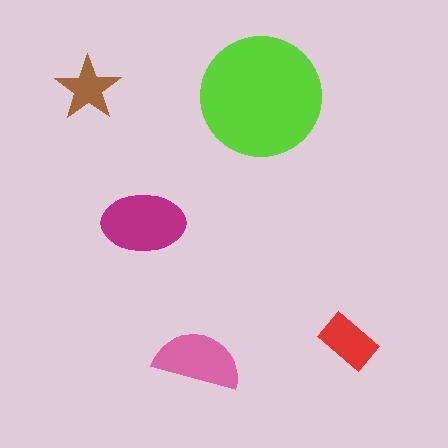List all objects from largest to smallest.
The lime circle, the magenta ellipse, the pink semicircle, the red rectangle, the brown star.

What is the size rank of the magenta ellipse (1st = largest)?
2nd.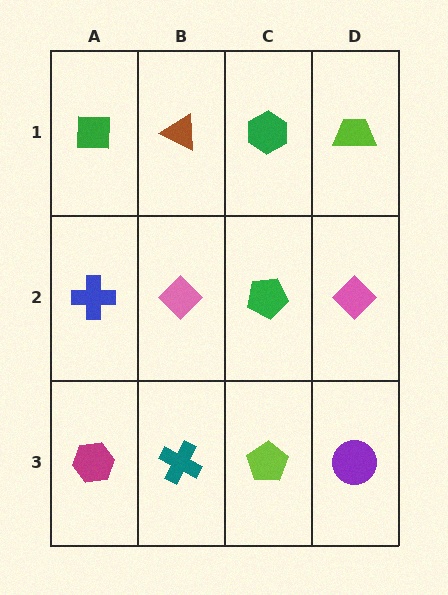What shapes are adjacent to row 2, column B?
A brown triangle (row 1, column B), a teal cross (row 3, column B), a blue cross (row 2, column A), a green pentagon (row 2, column C).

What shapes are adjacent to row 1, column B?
A pink diamond (row 2, column B), a green square (row 1, column A), a green hexagon (row 1, column C).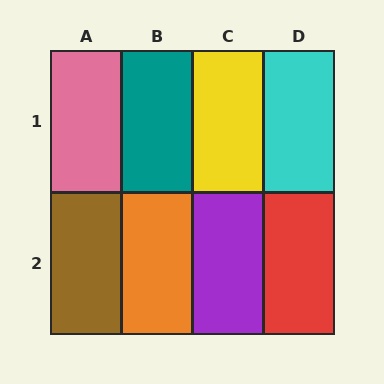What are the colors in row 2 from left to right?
Brown, orange, purple, red.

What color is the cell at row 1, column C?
Yellow.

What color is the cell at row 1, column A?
Pink.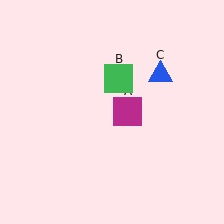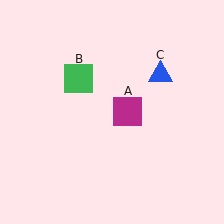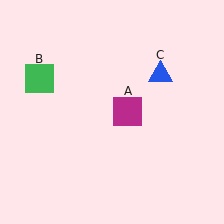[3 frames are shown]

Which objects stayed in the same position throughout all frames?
Magenta square (object A) and blue triangle (object C) remained stationary.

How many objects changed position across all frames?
1 object changed position: green square (object B).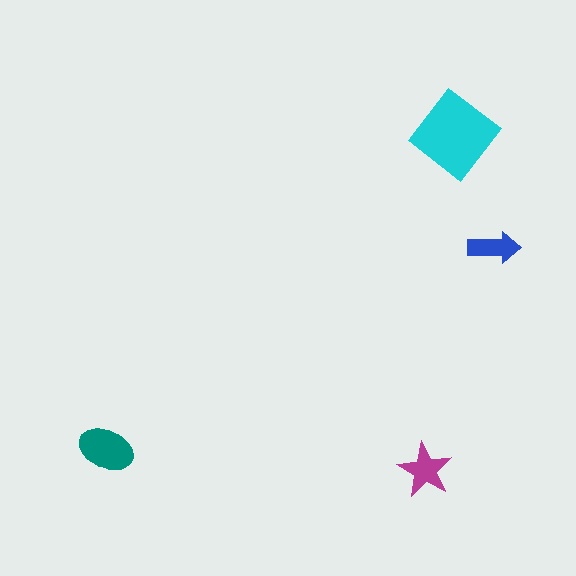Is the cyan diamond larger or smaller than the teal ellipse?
Larger.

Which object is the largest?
The cyan diamond.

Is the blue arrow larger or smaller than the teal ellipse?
Smaller.